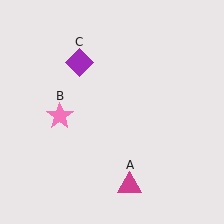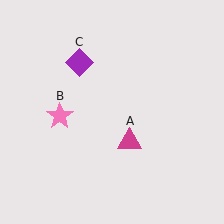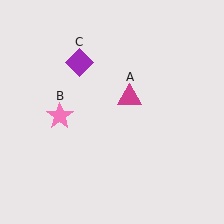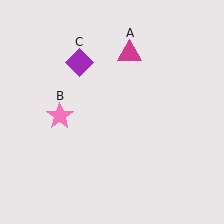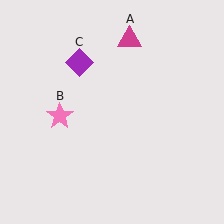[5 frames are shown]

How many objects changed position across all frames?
1 object changed position: magenta triangle (object A).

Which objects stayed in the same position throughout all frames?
Pink star (object B) and purple diamond (object C) remained stationary.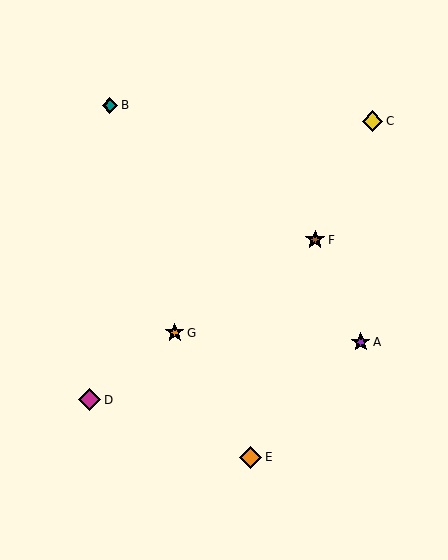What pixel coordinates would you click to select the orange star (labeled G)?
Click at (175, 333) to select the orange star G.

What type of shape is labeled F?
Shape F is a brown star.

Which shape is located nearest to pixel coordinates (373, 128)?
The yellow diamond (labeled C) at (372, 121) is nearest to that location.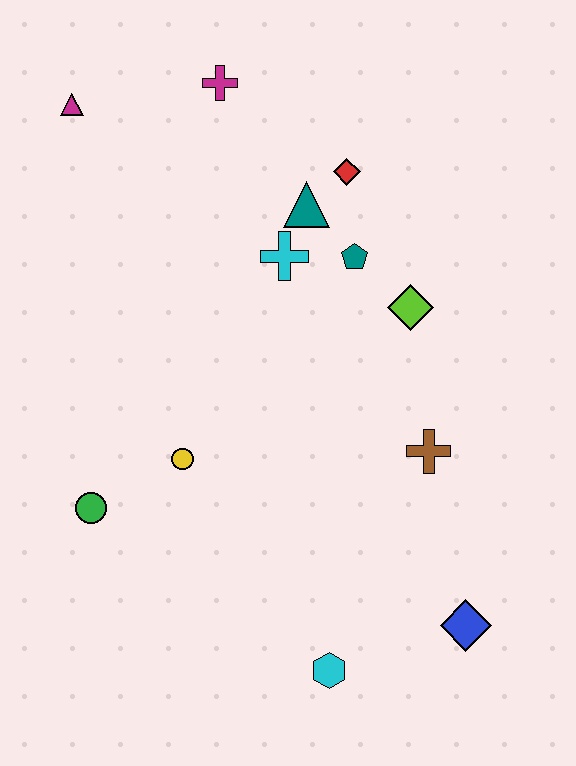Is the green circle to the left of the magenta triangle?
No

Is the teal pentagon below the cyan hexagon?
No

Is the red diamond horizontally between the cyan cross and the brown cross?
Yes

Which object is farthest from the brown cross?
The magenta triangle is farthest from the brown cross.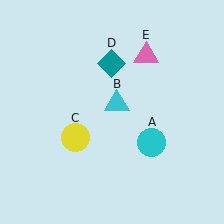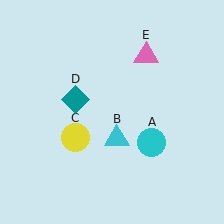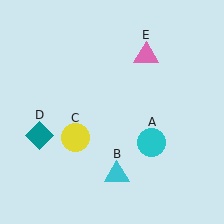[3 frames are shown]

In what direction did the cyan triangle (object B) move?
The cyan triangle (object B) moved down.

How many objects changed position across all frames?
2 objects changed position: cyan triangle (object B), teal diamond (object D).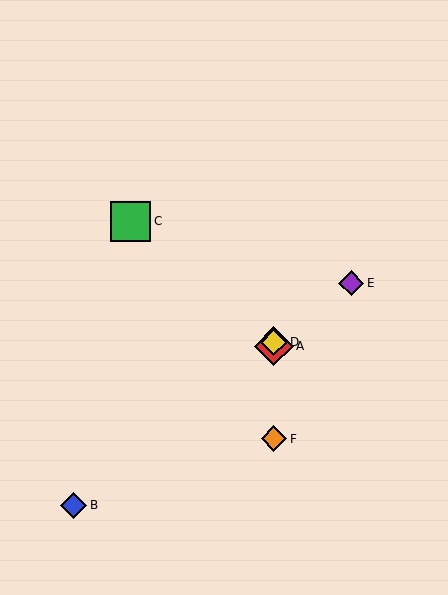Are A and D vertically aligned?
Yes, both are at x≈274.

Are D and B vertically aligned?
No, D is at x≈274 and B is at x≈74.